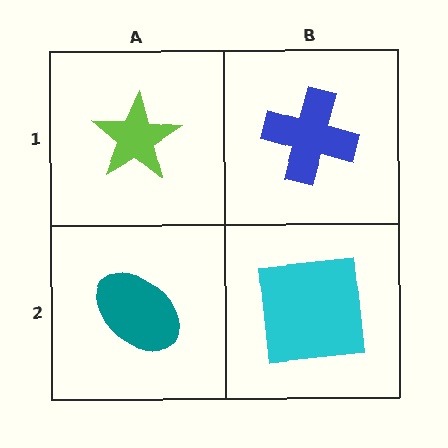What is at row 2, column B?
A cyan square.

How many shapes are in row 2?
2 shapes.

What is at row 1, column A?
A lime star.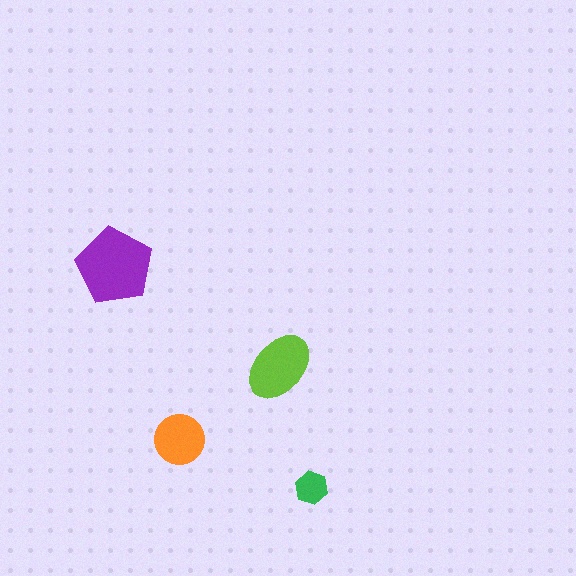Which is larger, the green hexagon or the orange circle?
The orange circle.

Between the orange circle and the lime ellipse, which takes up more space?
The lime ellipse.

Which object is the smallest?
The green hexagon.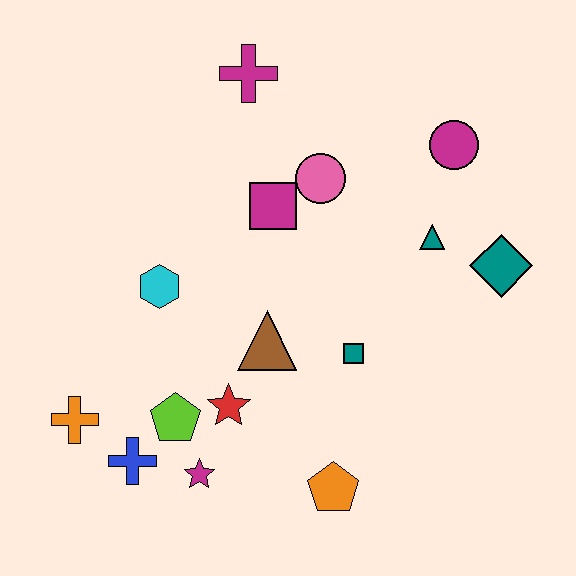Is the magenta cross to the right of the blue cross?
Yes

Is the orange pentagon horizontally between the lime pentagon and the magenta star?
No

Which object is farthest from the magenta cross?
The orange pentagon is farthest from the magenta cross.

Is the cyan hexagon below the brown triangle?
No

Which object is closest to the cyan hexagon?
The brown triangle is closest to the cyan hexagon.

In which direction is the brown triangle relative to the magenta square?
The brown triangle is below the magenta square.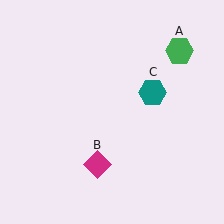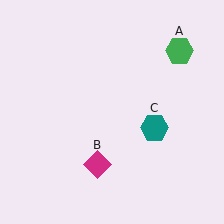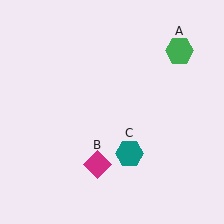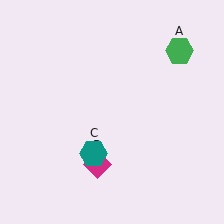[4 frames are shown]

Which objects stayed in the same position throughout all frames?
Green hexagon (object A) and magenta diamond (object B) remained stationary.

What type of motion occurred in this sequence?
The teal hexagon (object C) rotated clockwise around the center of the scene.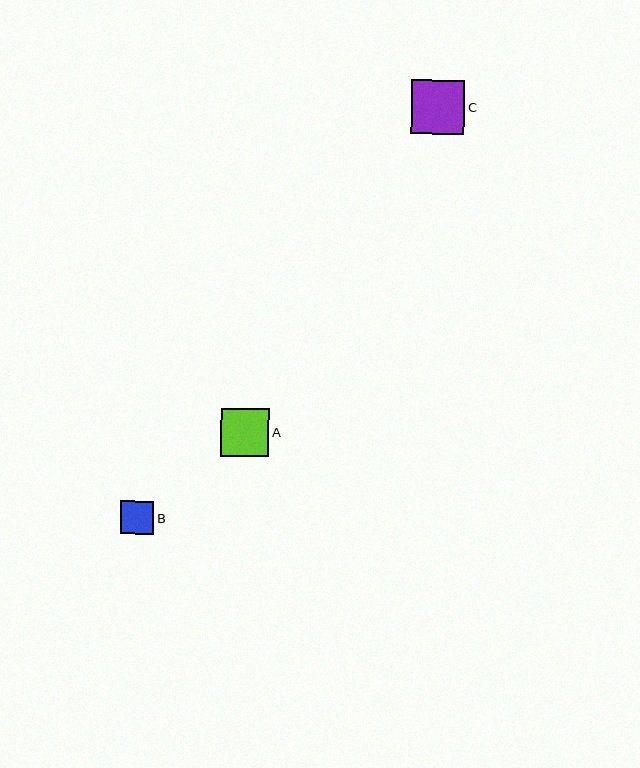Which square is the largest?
Square C is the largest with a size of approximately 53 pixels.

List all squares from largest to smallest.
From largest to smallest: C, A, B.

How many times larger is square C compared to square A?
Square C is approximately 1.1 times the size of square A.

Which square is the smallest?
Square B is the smallest with a size of approximately 33 pixels.